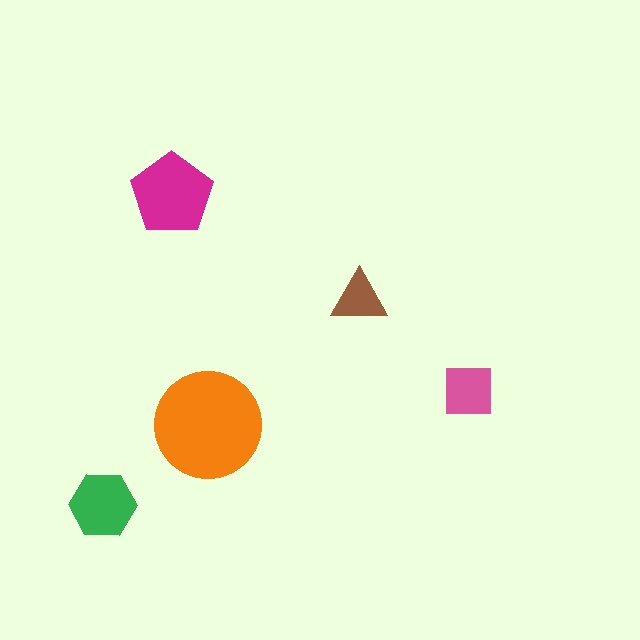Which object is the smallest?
The brown triangle.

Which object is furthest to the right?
The pink square is rightmost.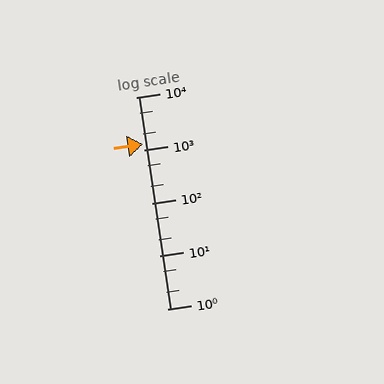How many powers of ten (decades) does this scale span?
The scale spans 4 decades, from 1 to 10000.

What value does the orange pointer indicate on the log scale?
The pointer indicates approximately 1300.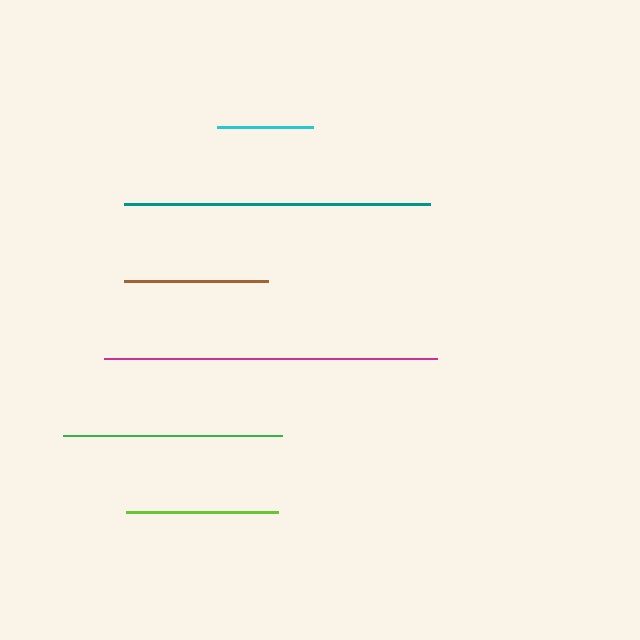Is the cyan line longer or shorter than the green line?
The green line is longer than the cyan line.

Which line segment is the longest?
The magenta line is the longest at approximately 333 pixels.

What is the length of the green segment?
The green segment is approximately 219 pixels long.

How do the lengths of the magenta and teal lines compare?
The magenta and teal lines are approximately the same length.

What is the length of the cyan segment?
The cyan segment is approximately 96 pixels long.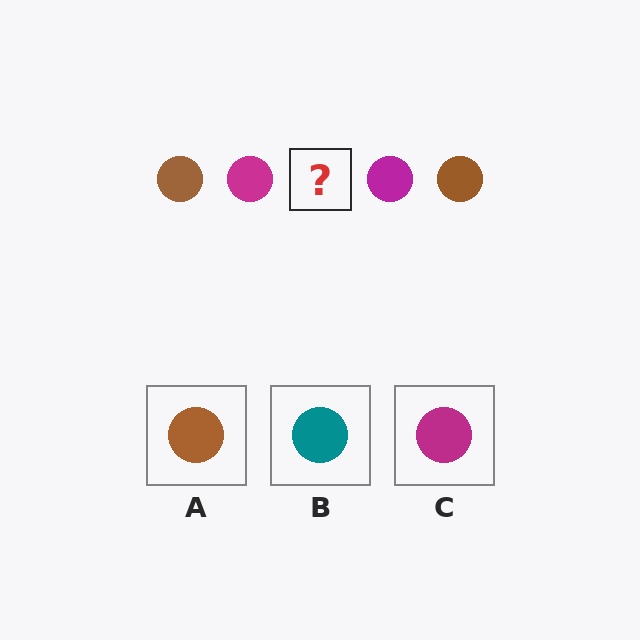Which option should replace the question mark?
Option A.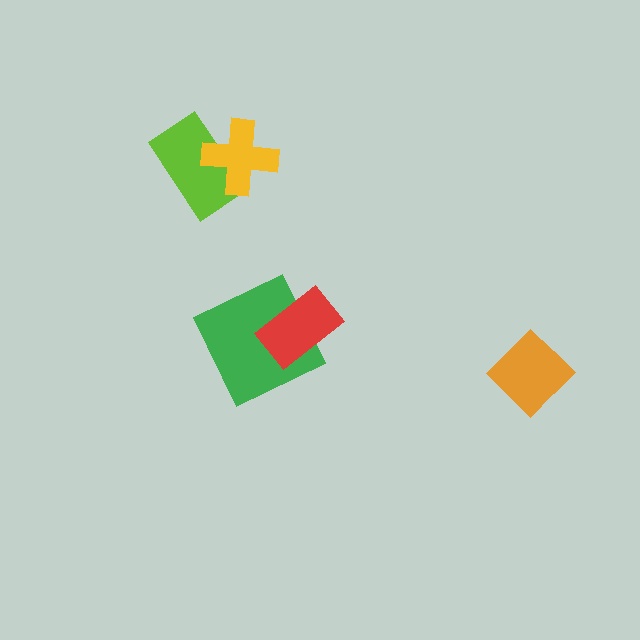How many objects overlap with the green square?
1 object overlaps with the green square.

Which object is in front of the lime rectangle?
The yellow cross is in front of the lime rectangle.